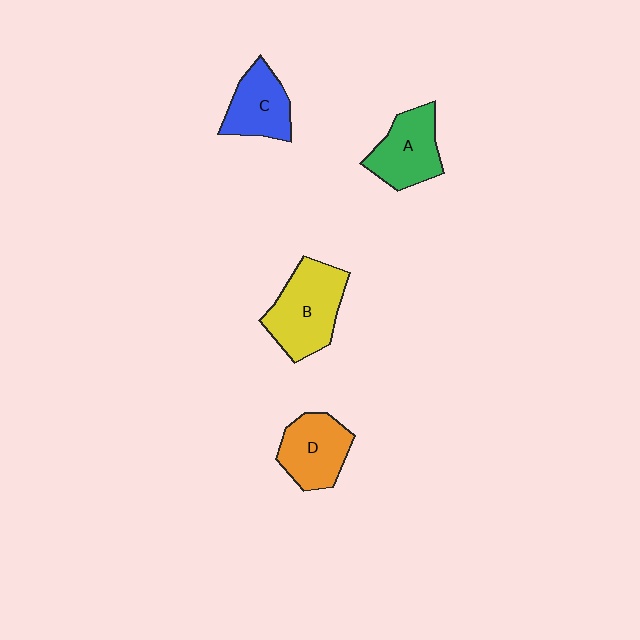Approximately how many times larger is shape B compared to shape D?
Approximately 1.3 times.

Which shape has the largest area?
Shape B (yellow).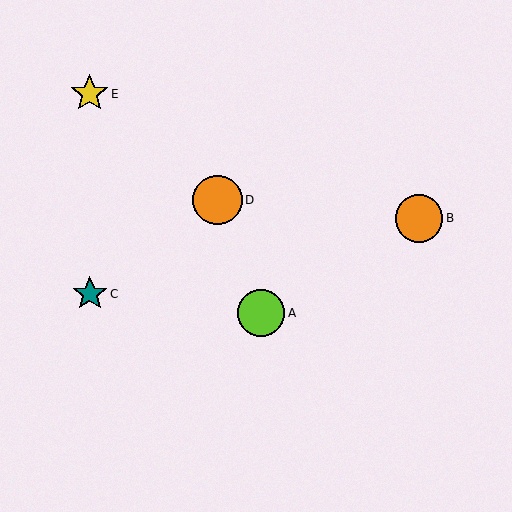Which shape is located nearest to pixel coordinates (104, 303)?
The teal star (labeled C) at (90, 294) is nearest to that location.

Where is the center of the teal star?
The center of the teal star is at (90, 294).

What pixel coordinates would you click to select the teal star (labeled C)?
Click at (90, 294) to select the teal star C.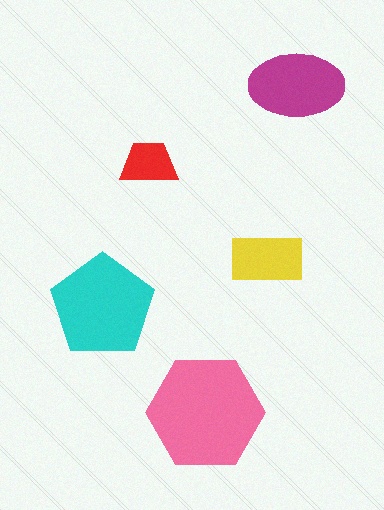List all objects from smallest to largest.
The red trapezoid, the yellow rectangle, the magenta ellipse, the cyan pentagon, the pink hexagon.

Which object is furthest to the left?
The cyan pentagon is leftmost.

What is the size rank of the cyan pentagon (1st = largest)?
2nd.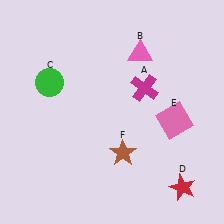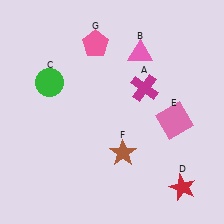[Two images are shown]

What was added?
A pink pentagon (G) was added in Image 2.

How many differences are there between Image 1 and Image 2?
There is 1 difference between the two images.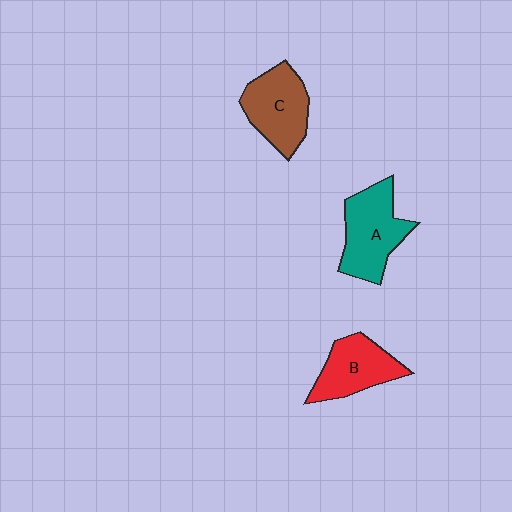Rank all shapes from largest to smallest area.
From largest to smallest: A (teal), C (brown), B (red).